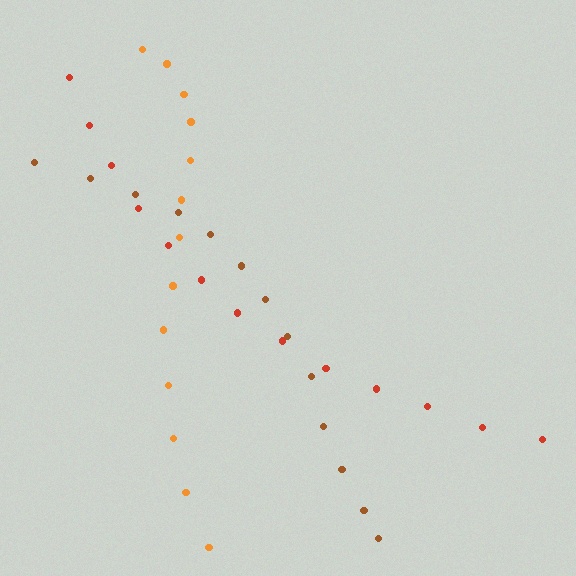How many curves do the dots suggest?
There are 3 distinct paths.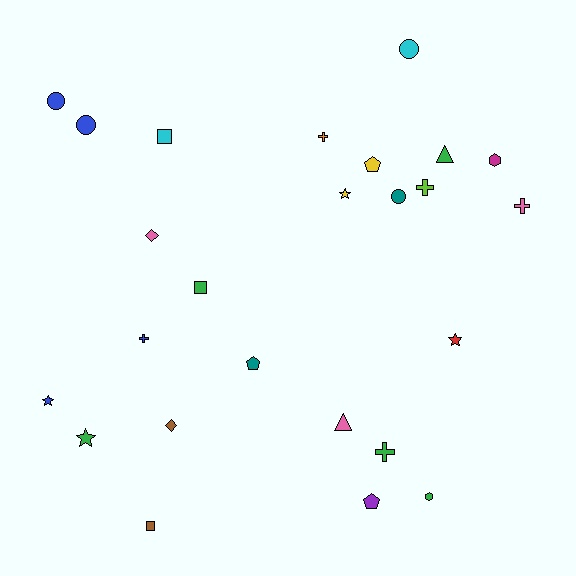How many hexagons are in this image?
There are 2 hexagons.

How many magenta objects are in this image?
There is 1 magenta object.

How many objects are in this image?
There are 25 objects.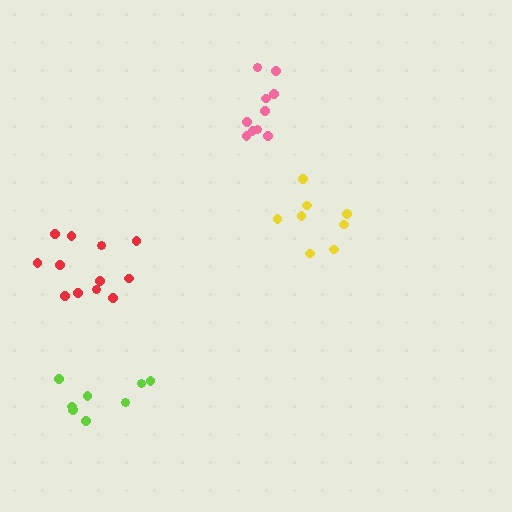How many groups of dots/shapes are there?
There are 4 groups.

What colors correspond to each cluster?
The clusters are colored: yellow, lime, red, pink.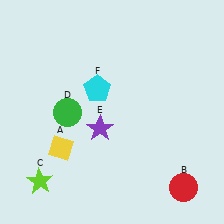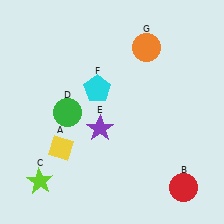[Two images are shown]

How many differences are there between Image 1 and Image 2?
There is 1 difference between the two images.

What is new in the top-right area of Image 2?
An orange circle (G) was added in the top-right area of Image 2.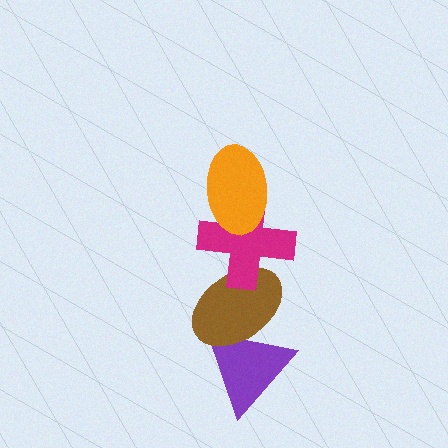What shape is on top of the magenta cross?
The orange ellipse is on top of the magenta cross.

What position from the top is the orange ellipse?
The orange ellipse is 1st from the top.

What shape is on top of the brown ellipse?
The magenta cross is on top of the brown ellipse.